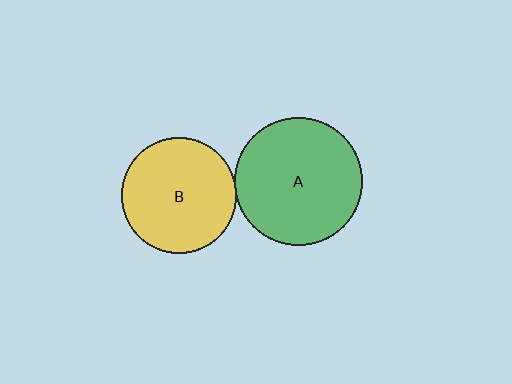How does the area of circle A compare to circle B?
Approximately 1.2 times.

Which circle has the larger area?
Circle A (green).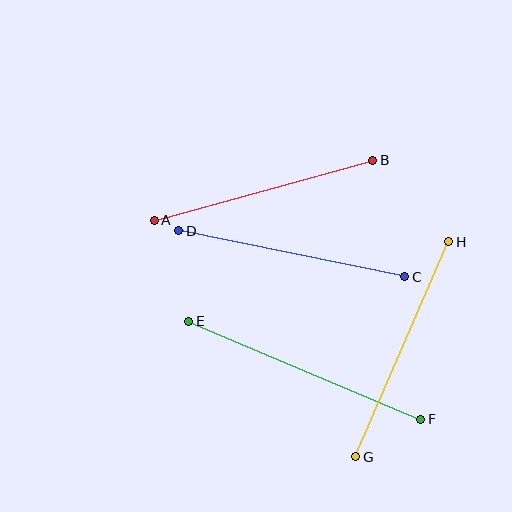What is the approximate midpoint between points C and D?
The midpoint is at approximately (292, 254) pixels.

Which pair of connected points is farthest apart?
Points E and F are farthest apart.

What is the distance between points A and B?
The distance is approximately 226 pixels.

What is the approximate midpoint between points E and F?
The midpoint is at approximately (305, 370) pixels.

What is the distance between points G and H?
The distance is approximately 234 pixels.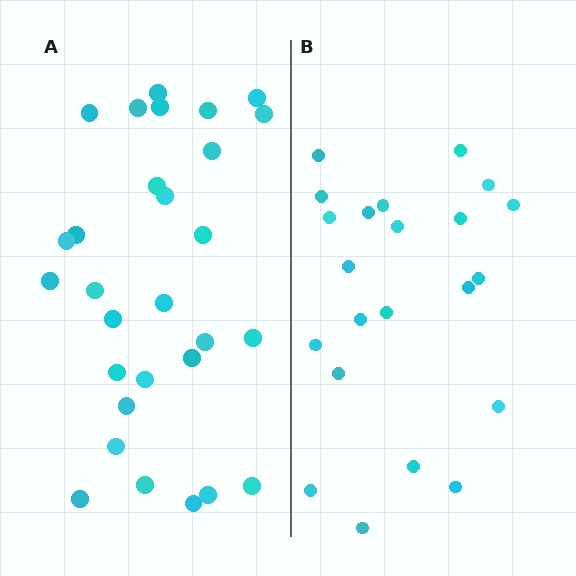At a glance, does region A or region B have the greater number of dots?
Region A (the left region) has more dots.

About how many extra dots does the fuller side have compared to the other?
Region A has roughly 8 or so more dots than region B.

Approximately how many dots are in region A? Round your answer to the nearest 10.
About 30 dots. (The exact count is 29, which rounds to 30.)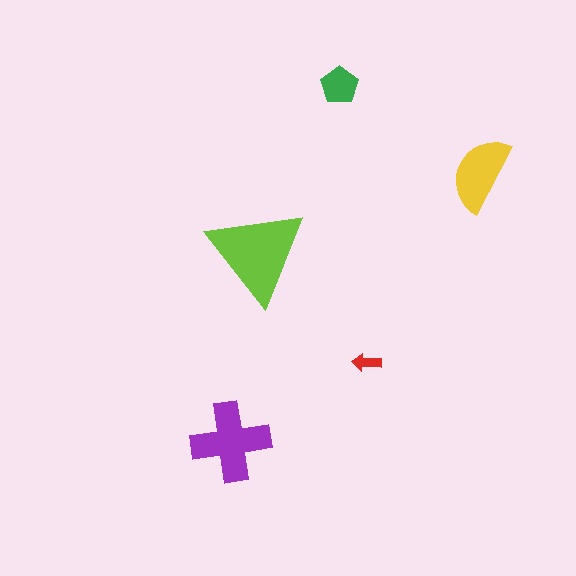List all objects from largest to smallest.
The lime triangle, the purple cross, the yellow semicircle, the green pentagon, the red arrow.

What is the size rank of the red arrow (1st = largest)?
5th.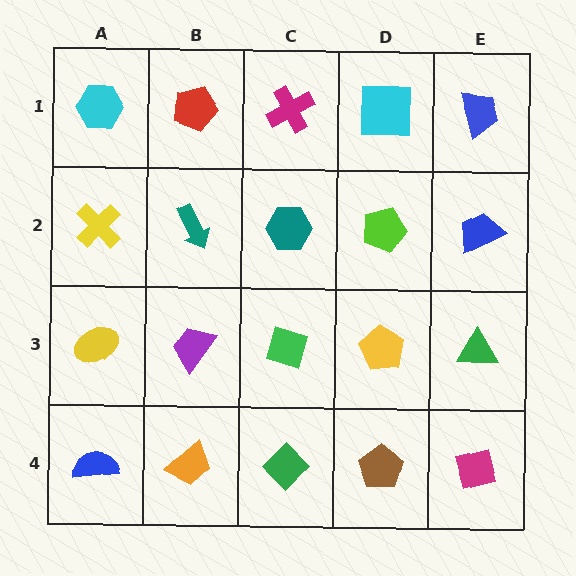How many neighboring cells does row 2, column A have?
3.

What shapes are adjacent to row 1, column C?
A teal hexagon (row 2, column C), a red pentagon (row 1, column B), a cyan square (row 1, column D).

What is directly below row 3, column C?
A green diamond.